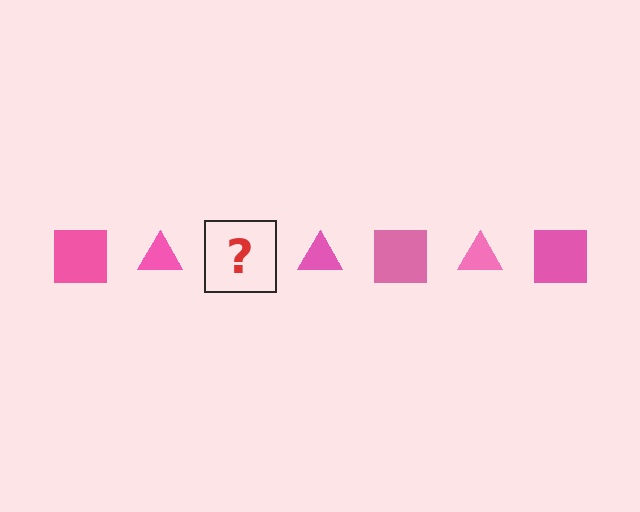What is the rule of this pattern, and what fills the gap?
The rule is that the pattern cycles through square, triangle shapes in pink. The gap should be filled with a pink square.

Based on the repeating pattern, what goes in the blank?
The blank should be a pink square.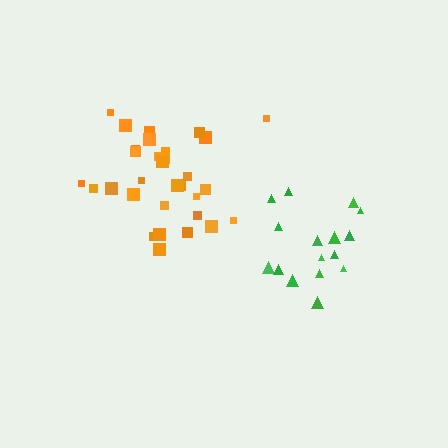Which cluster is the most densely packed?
Orange.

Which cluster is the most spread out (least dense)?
Green.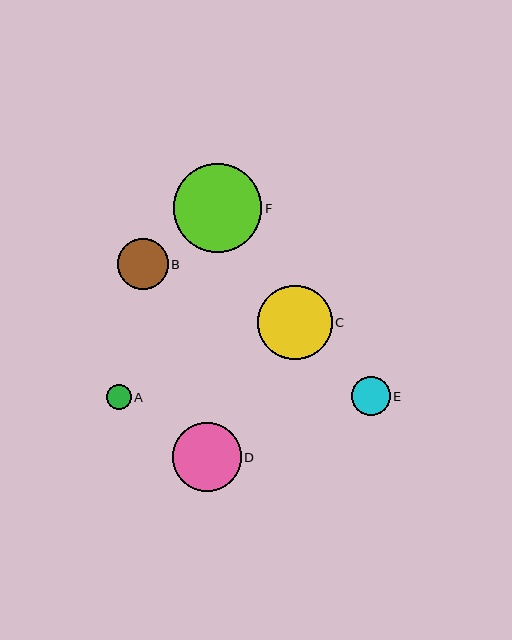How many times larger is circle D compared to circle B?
Circle D is approximately 1.4 times the size of circle B.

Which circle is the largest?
Circle F is the largest with a size of approximately 88 pixels.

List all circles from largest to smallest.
From largest to smallest: F, C, D, B, E, A.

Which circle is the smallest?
Circle A is the smallest with a size of approximately 25 pixels.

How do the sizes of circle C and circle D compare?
Circle C and circle D are approximately the same size.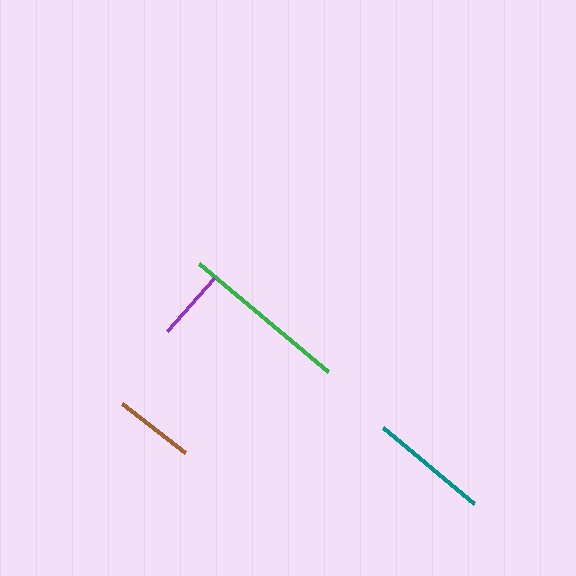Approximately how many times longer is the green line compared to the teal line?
The green line is approximately 1.4 times the length of the teal line.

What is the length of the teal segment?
The teal segment is approximately 118 pixels long.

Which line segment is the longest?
The green line is the longest at approximately 168 pixels.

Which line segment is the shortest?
The purple line is the shortest at approximately 71 pixels.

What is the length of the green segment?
The green segment is approximately 168 pixels long.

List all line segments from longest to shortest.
From longest to shortest: green, teal, brown, purple.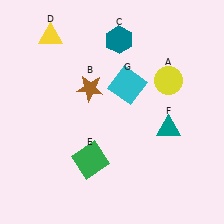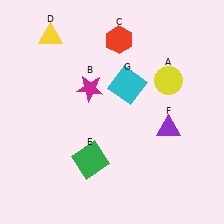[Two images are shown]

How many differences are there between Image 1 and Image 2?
There are 3 differences between the two images.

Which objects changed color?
B changed from brown to magenta. C changed from teal to red. F changed from teal to purple.